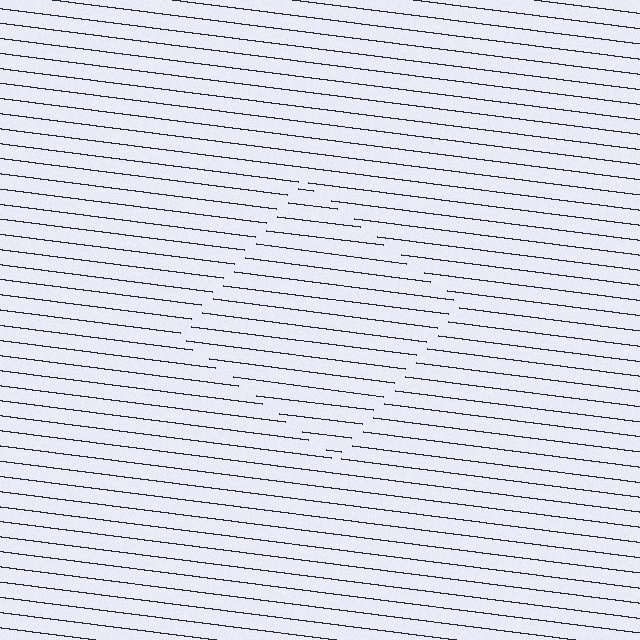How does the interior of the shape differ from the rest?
The interior of the shape contains the same grating, shifted by half a period — the contour is defined by the phase discontinuity where line-ends from the inner and outer gratings abut.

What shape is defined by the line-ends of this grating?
An illusory square. The interior of the shape contains the same grating, shifted by half a period — the contour is defined by the phase discontinuity where line-ends from the inner and outer gratings abut.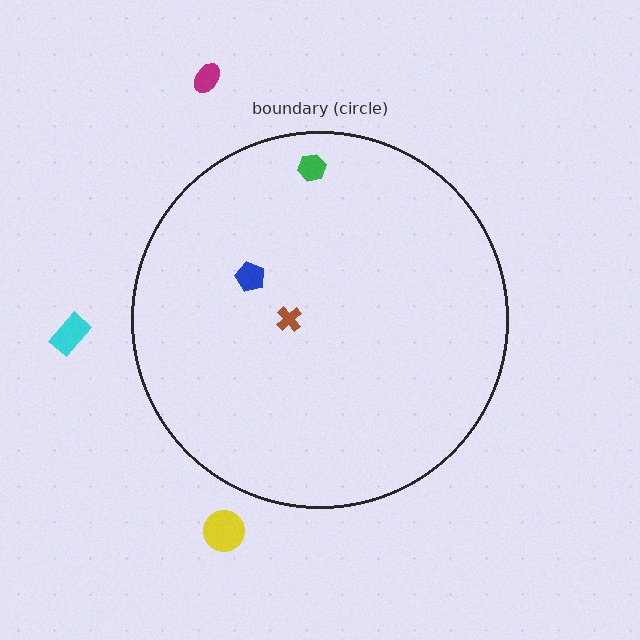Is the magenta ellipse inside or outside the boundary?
Outside.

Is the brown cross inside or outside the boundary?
Inside.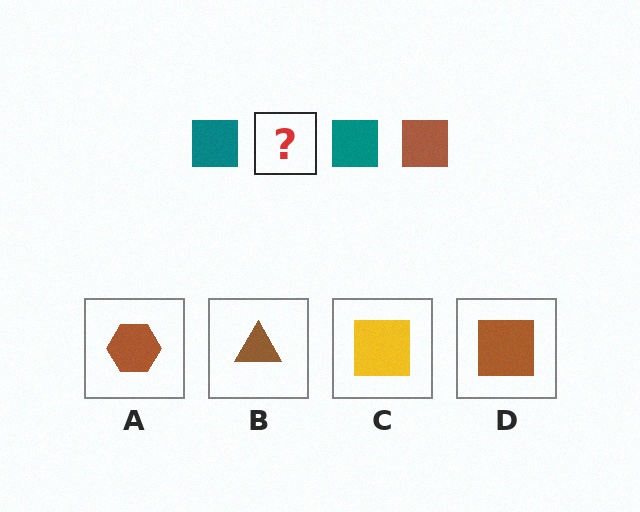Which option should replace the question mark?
Option D.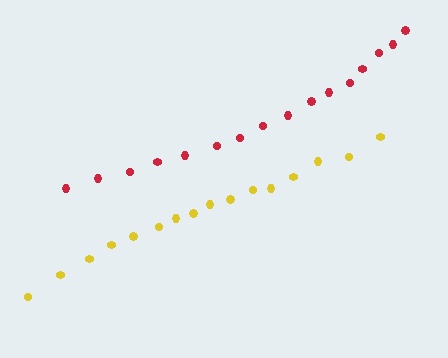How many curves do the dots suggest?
There are 2 distinct paths.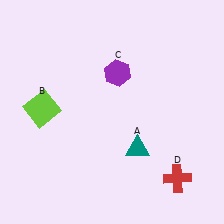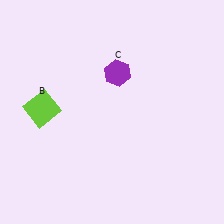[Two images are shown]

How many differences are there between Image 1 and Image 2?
There are 2 differences between the two images.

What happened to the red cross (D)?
The red cross (D) was removed in Image 2. It was in the bottom-right area of Image 1.